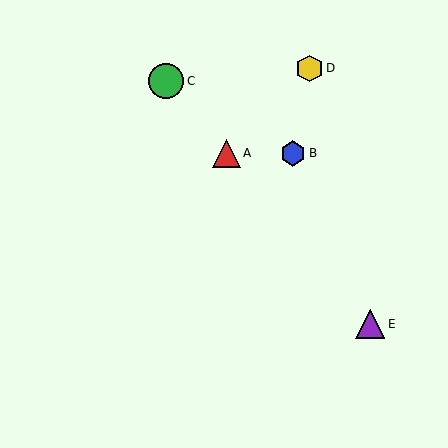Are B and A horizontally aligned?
Yes, both are at y≈153.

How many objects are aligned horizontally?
2 objects (A, B) are aligned horizontally.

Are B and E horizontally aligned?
No, B is at y≈153 and E is at y≈324.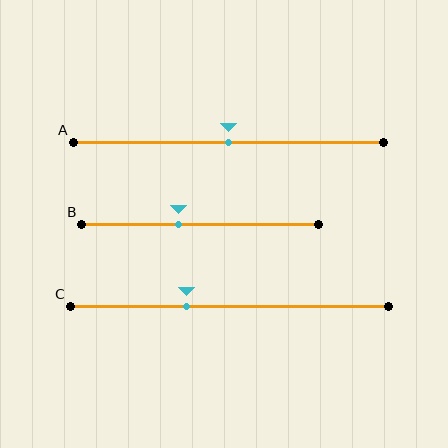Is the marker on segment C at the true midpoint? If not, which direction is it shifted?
No, the marker on segment C is shifted to the left by about 13% of the segment length.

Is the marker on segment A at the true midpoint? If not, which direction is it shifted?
Yes, the marker on segment A is at the true midpoint.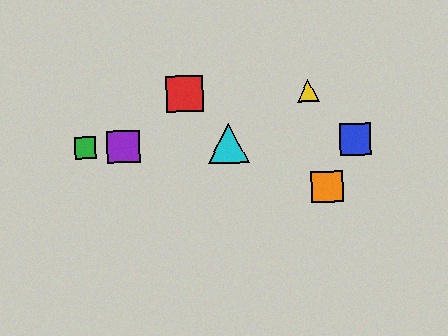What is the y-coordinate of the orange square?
The orange square is at y≈187.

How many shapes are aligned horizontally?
4 shapes (the blue square, the green square, the purple square, the cyan triangle) are aligned horizontally.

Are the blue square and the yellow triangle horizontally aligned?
No, the blue square is at y≈139 and the yellow triangle is at y≈91.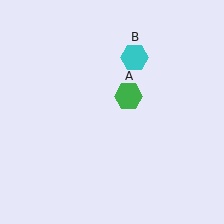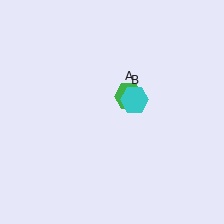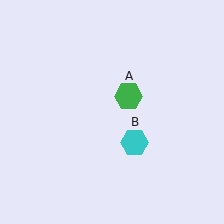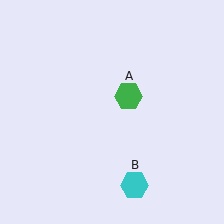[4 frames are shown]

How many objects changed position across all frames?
1 object changed position: cyan hexagon (object B).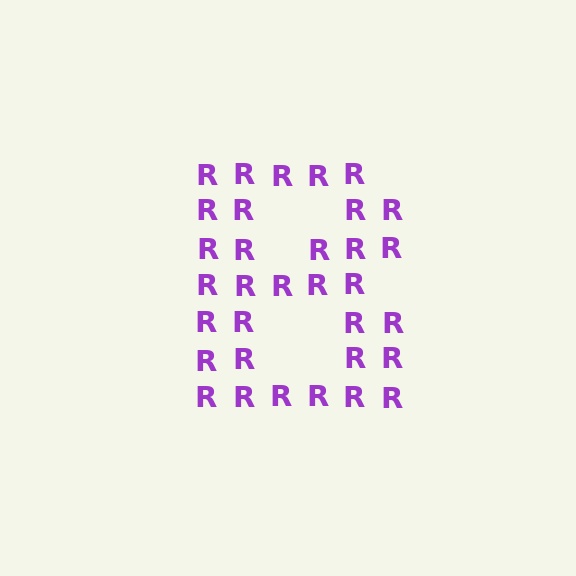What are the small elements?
The small elements are letter R's.